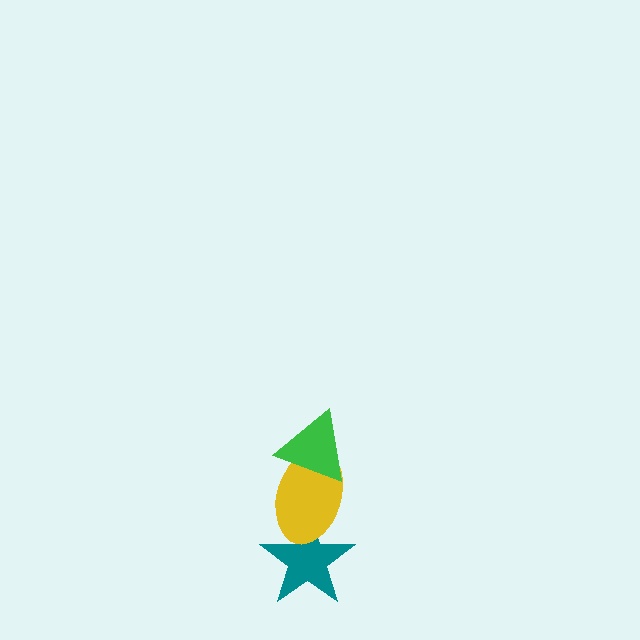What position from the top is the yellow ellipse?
The yellow ellipse is 2nd from the top.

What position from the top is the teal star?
The teal star is 3rd from the top.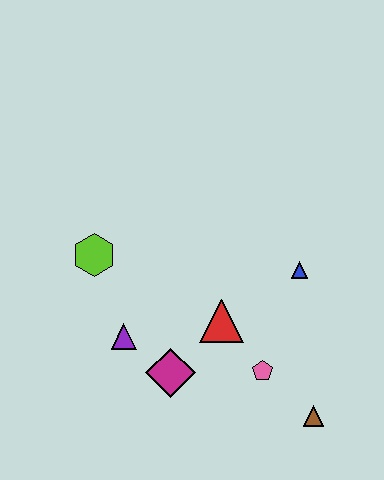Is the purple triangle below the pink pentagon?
No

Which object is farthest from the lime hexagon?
The brown triangle is farthest from the lime hexagon.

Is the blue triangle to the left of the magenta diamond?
No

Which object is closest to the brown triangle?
The pink pentagon is closest to the brown triangle.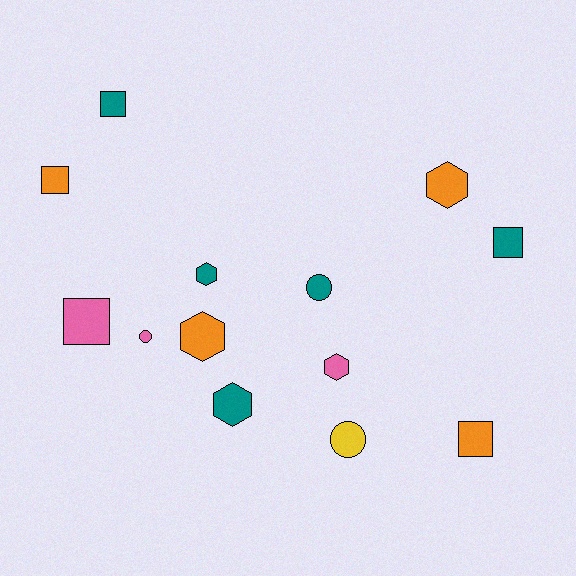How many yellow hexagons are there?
There are no yellow hexagons.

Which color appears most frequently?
Teal, with 5 objects.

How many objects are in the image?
There are 13 objects.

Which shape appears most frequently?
Square, with 5 objects.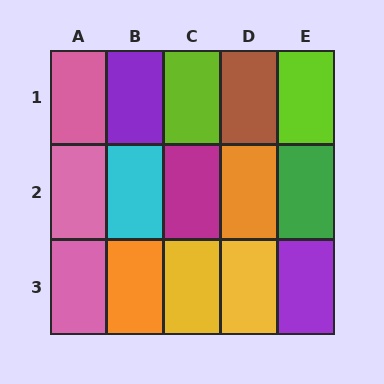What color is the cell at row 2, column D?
Orange.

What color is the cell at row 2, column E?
Green.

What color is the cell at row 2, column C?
Magenta.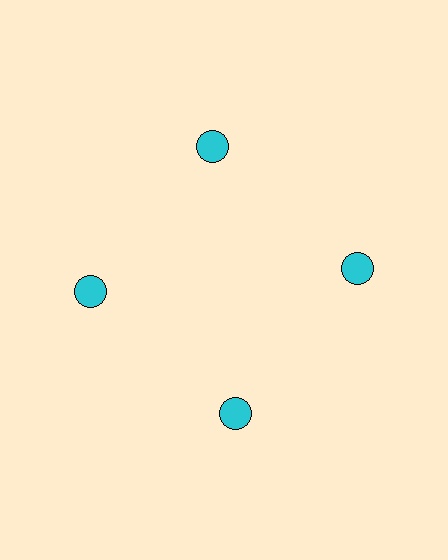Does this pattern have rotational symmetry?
Yes, this pattern has 4-fold rotational symmetry. It looks the same after rotating 90 degrees around the center.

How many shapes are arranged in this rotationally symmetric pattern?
There are 4 shapes, arranged in 4 groups of 1.